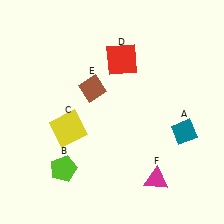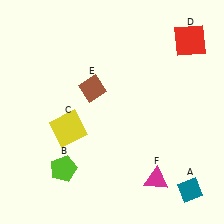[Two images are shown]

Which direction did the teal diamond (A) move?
The teal diamond (A) moved down.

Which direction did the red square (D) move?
The red square (D) moved right.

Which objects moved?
The objects that moved are: the teal diamond (A), the red square (D).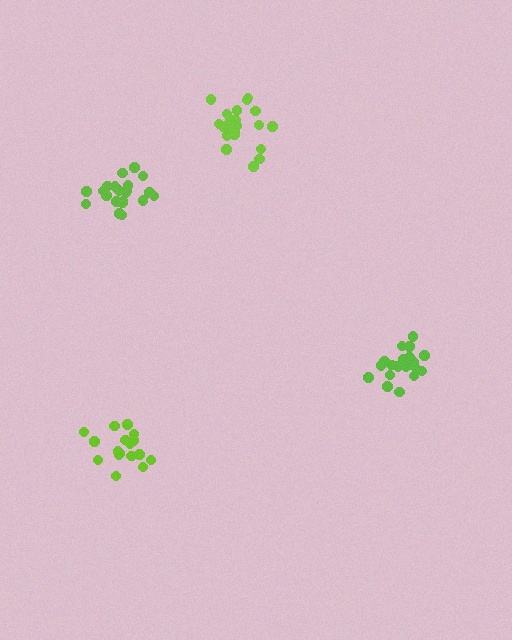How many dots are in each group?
Group 1: 21 dots, Group 2: 21 dots, Group 3: 18 dots, Group 4: 21 dots (81 total).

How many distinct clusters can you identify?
There are 4 distinct clusters.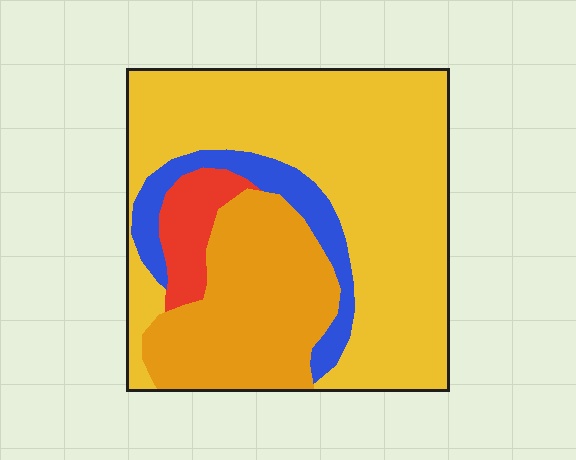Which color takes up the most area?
Yellow, at roughly 55%.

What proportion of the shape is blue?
Blue takes up about one tenth (1/10) of the shape.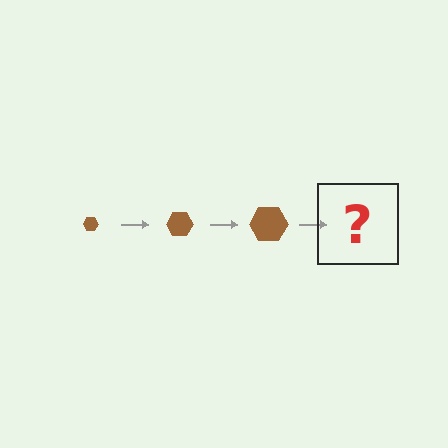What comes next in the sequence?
The next element should be a brown hexagon, larger than the previous one.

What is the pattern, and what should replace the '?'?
The pattern is that the hexagon gets progressively larger each step. The '?' should be a brown hexagon, larger than the previous one.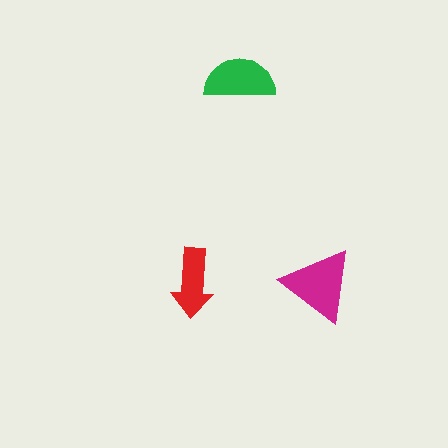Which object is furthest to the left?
The red arrow is leftmost.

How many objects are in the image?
There are 3 objects in the image.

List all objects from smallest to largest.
The red arrow, the green semicircle, the magenta triangle.